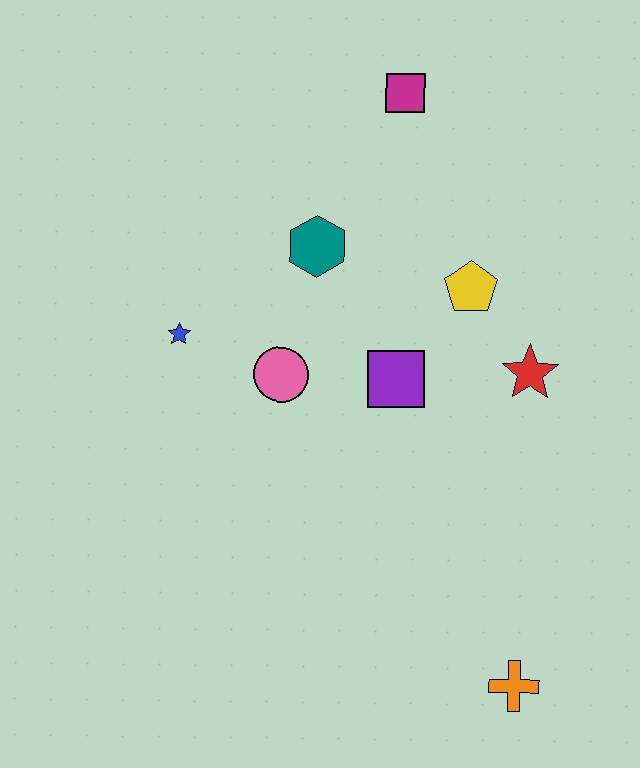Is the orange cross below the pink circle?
Yes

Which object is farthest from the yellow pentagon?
The orange cross is farthest from the yellow pentagon.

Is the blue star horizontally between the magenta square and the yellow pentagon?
No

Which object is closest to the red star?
The yellow pentagon is closest to the red star.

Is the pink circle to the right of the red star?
No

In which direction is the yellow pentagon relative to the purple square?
The yellow pentagon is above the purple square.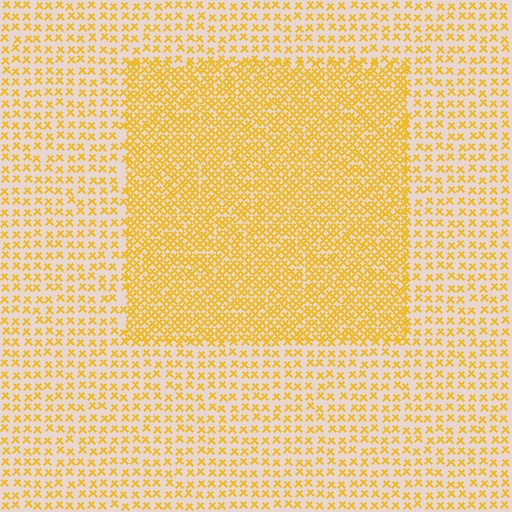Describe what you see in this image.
The image contains small yellow elements arranged at two different densities. A rectangle-shaped region is visible where the elements are more densely packed than the surrounding area.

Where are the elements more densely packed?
The elements are more densely packed inside the rectangle boundary.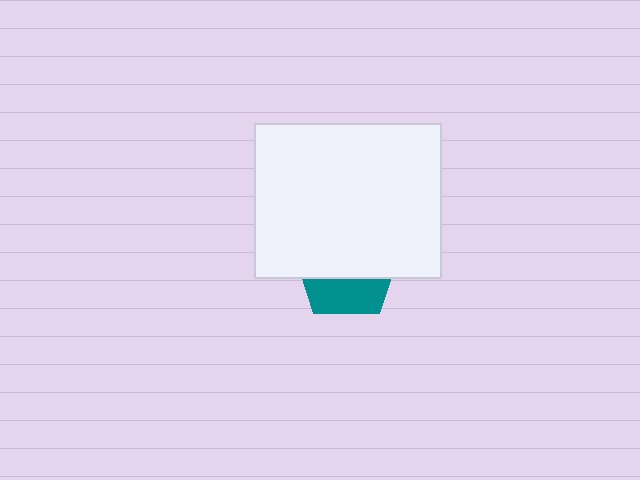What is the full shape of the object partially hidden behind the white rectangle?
The partially hidden object is a teal pentagon.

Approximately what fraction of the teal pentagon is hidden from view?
Roughly 65% of the teal pentagon is hidden behind the white rectangle.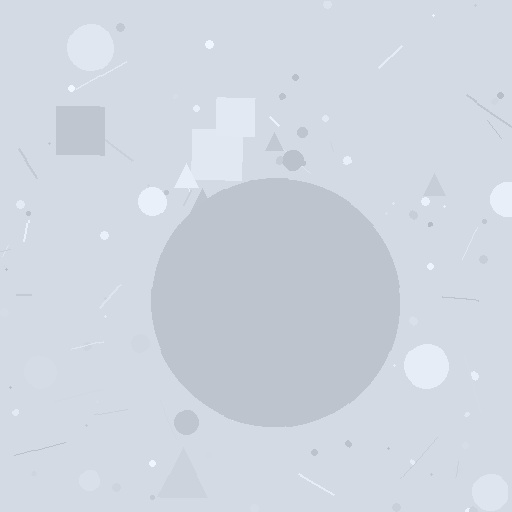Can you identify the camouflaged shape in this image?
The camouflaged shape is a circle.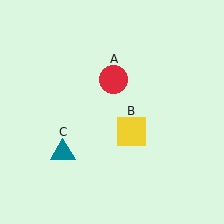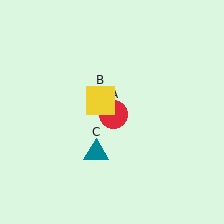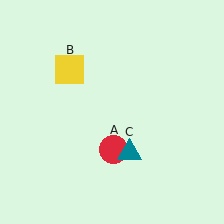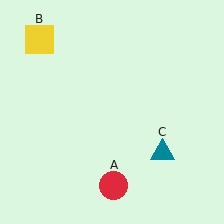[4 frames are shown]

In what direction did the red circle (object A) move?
The red circle (object A) moved down.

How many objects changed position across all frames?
3 objects changed position: red circle (object A), yellow square (object B), teal triangle (object C).